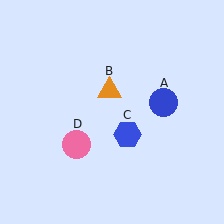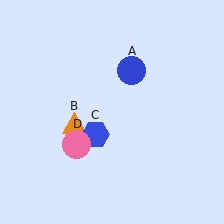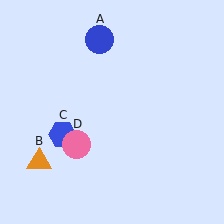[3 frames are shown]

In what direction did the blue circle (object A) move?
The blue circle (object A) moved up and to the left.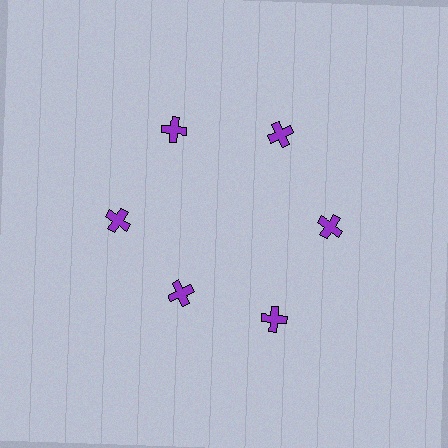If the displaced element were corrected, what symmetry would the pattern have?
It would have 6-fold rotational symmetry — the pattern would map onto itself every 60 degrees.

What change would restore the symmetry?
The symmetry would be restored by moving it outward, back onto the ring so that all 6 crosses sit at equal angles and equal distance from the center.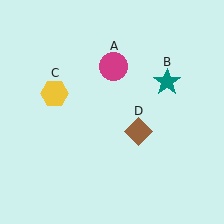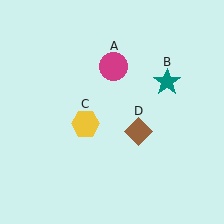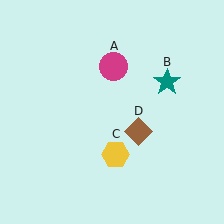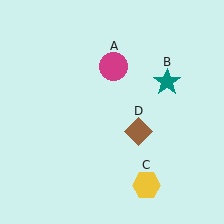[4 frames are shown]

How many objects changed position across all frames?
1 object changed position: yellow hexagon (object C).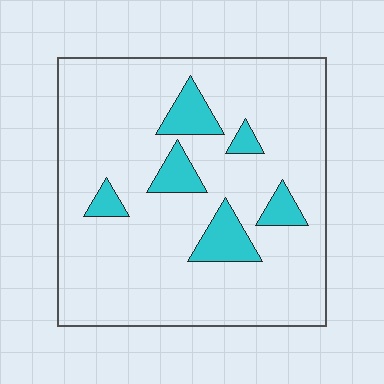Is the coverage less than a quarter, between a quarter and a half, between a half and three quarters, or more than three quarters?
Less than a quarter.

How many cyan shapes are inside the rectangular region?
6.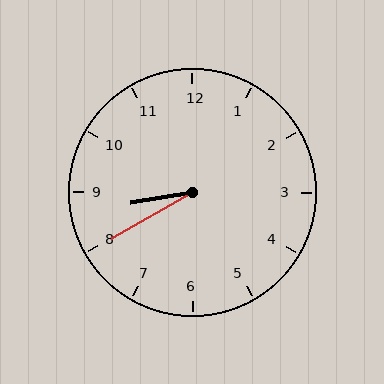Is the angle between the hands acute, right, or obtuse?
It is acute.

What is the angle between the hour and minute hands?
Approximately 20 degrees.